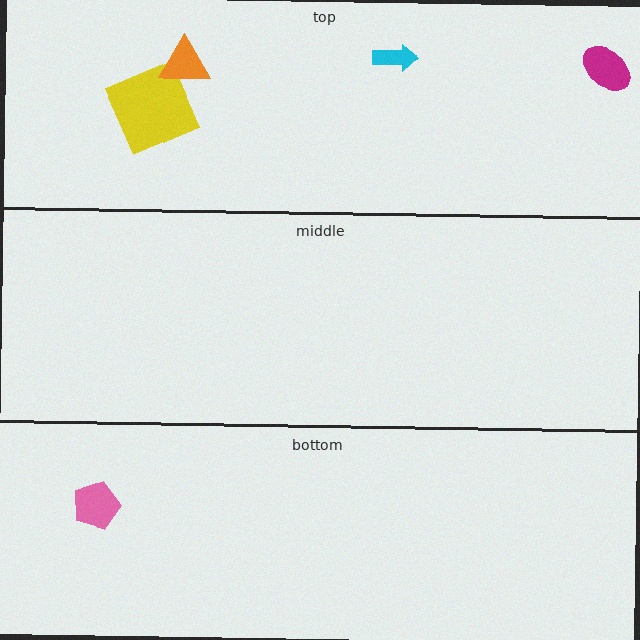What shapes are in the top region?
The yellow square, the cyan arrow, the orange triangle, the magenta ellipse.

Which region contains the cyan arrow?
The top region.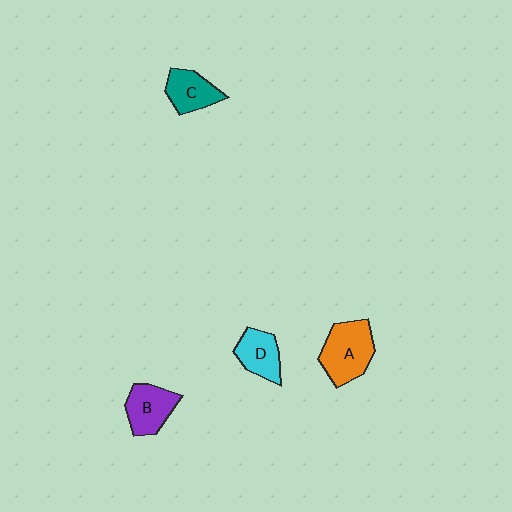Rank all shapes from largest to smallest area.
From largest to smallest: A (orange), B (purple), C (teal), D (cyan).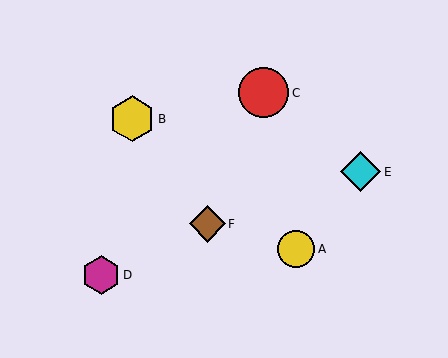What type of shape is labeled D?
Shape D is a magenta hexagon.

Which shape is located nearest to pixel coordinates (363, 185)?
The cyan diamond (labeled E) at (361, 172) is nearest to that location.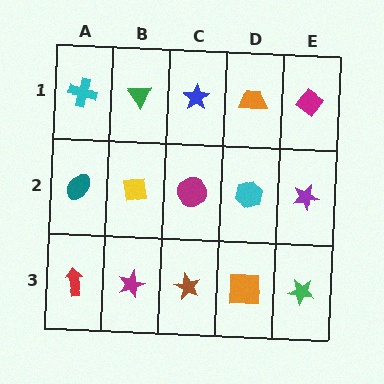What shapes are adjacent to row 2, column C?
A blue star (row 1, column C), a brown star (row 3, column C), a yellow square (row 2, column B), a cyan hexagon (row 2, column D).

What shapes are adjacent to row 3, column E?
A purple star (row 2, column E), an orange square (row 3, column D).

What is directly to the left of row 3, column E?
An orange square.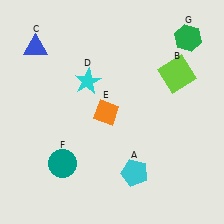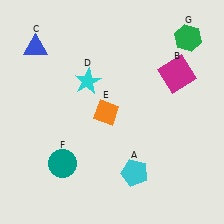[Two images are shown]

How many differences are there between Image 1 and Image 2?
There is 1 difference between the two images.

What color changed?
The square (B) changed from lime in Image 1 to magenta in Image 2.